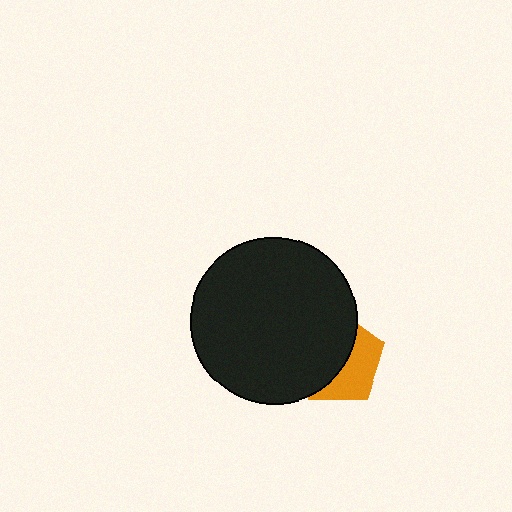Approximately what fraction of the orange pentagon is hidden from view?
Roughly 58% of the orange pentagon is hidden behind the black circle.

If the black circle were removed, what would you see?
You would see the complete orange pentagon.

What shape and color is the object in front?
The object in front is a black circle.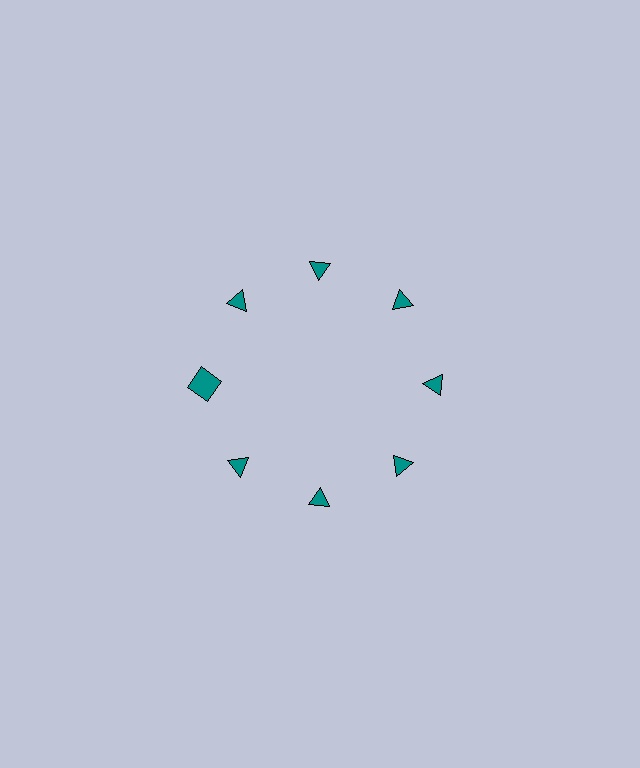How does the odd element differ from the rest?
It has a different shape: square instead of triangle.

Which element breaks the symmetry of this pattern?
The teal square at roughly the 9 o'clock position breaks the symmetry. All other shapes are teal triangles.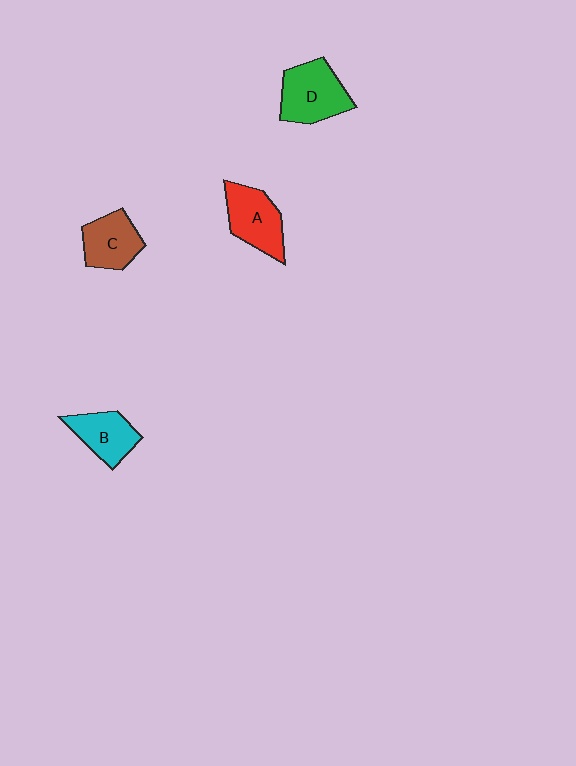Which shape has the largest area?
Shape D (green).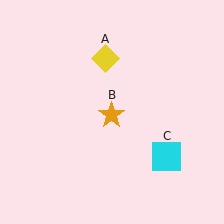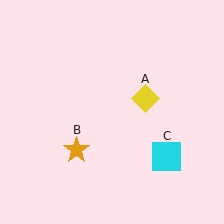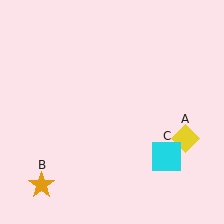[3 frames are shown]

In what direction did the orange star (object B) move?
The orange star (object B) moved down and to the left.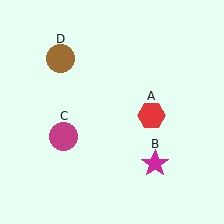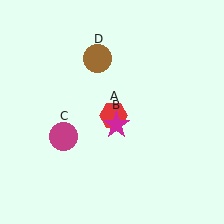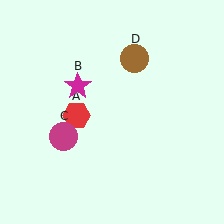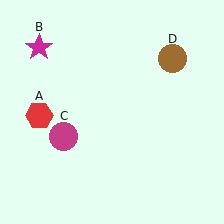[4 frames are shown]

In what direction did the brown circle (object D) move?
The brown circle (object D) moved right.